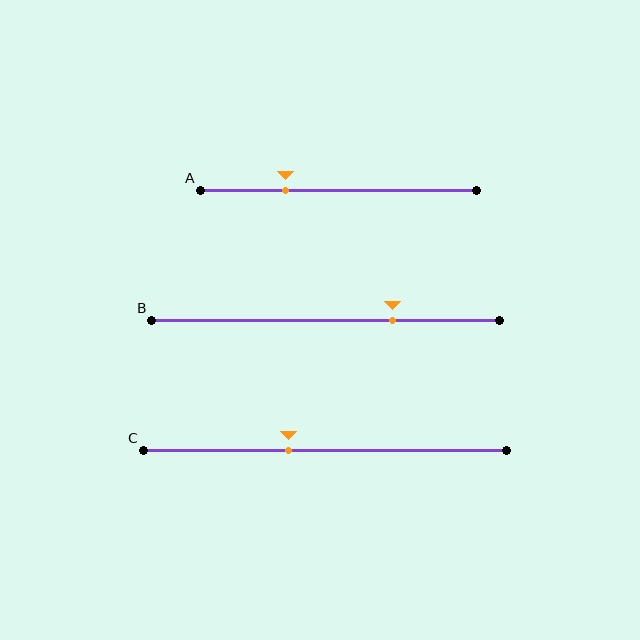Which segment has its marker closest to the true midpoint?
Segment C has its marker closest to the true midpoint.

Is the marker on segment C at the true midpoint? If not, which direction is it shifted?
No, the marker on segment C is shifted to the left by about 10% of the segment length.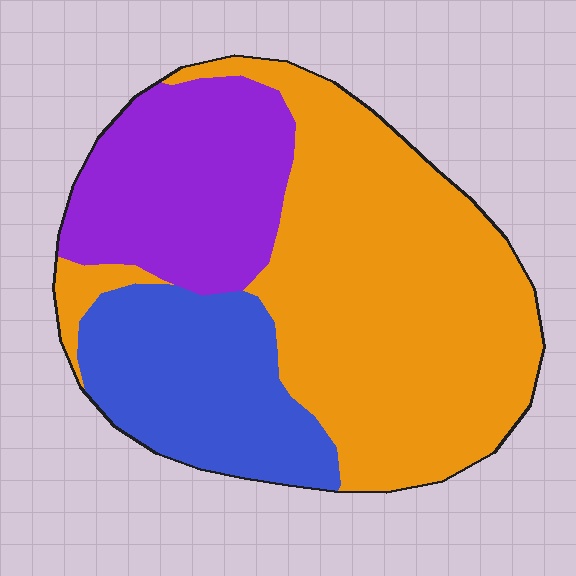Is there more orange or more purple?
Orange.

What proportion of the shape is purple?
Purple covers 24% of the shape.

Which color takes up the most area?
Orange, at roughly 55%.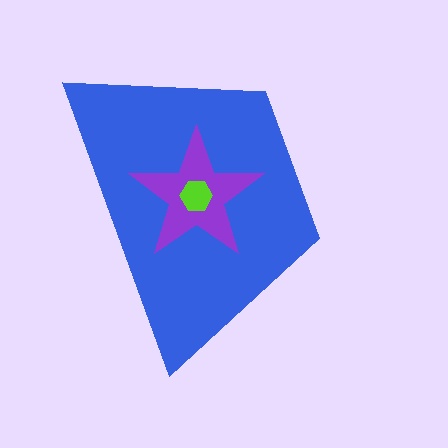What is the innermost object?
The lime hexagon.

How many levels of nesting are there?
3.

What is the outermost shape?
The blue trapezoid.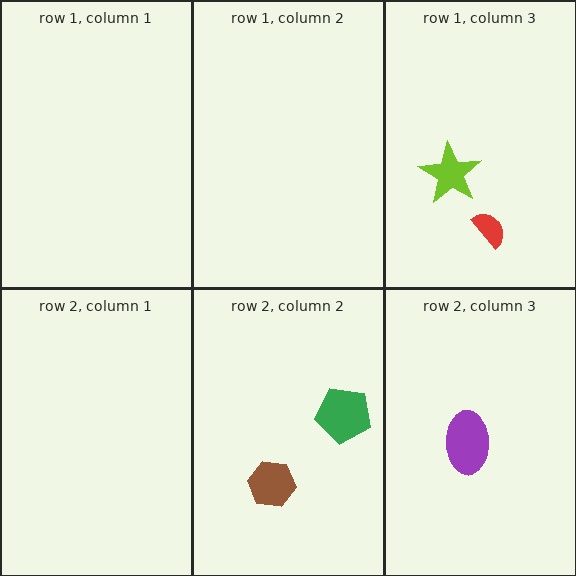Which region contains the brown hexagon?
The row 2, column 2 region.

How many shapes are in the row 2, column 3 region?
1.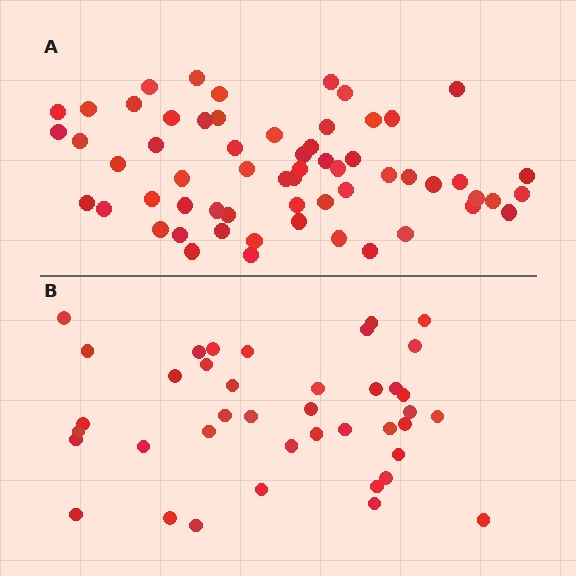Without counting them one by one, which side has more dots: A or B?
Region A (the top region) has more dots.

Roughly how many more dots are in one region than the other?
Region A has approximately 20 more dots than region B.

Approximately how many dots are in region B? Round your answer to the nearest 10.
About 40 dots.